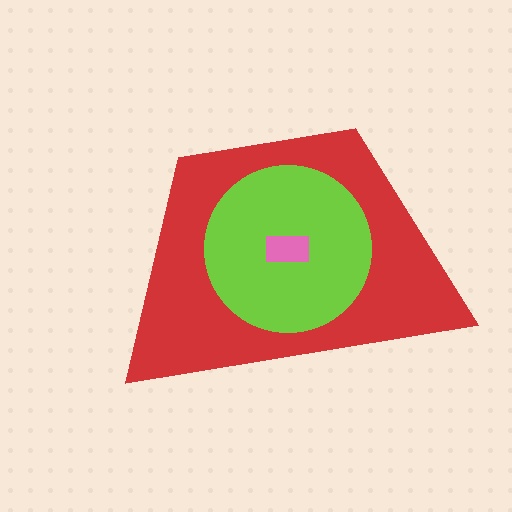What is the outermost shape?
The red trapezoid.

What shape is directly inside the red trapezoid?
The lime circle.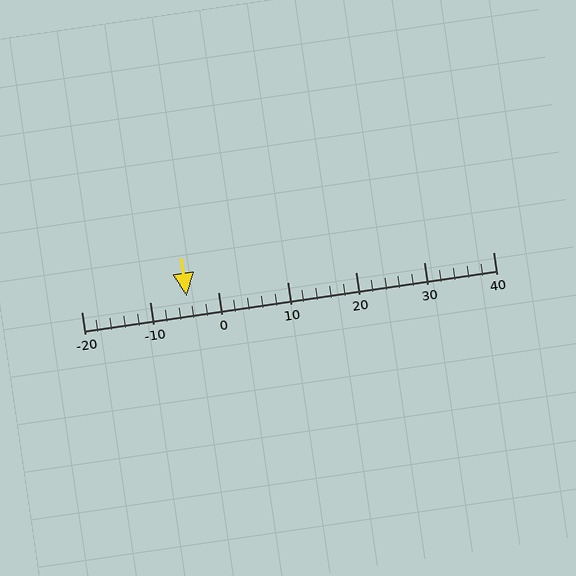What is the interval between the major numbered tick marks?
The major tick marks are spaced 10 units apart.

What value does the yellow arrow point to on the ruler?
The yellow arrow points to approximately -5.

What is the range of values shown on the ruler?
The ruler shows values from -20 to 40.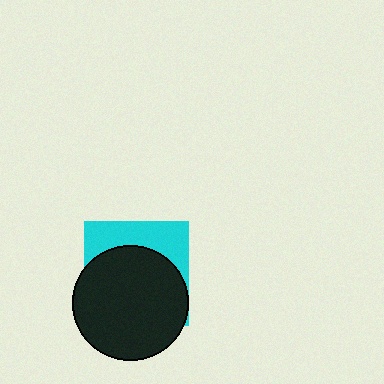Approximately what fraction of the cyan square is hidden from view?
Roughly 67% of the cyan square is hidden behind the black circle.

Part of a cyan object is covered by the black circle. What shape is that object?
It is a square.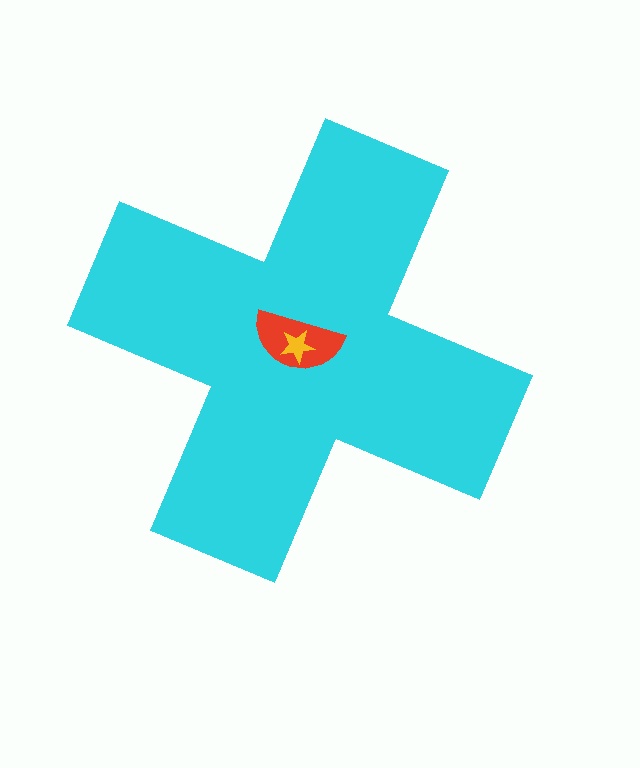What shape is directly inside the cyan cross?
The red semicircle.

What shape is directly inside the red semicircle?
The yellow star.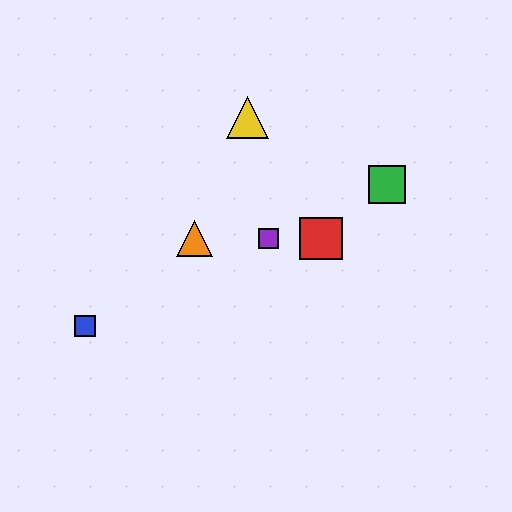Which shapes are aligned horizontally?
The red square, the purple square, the orange triangle are aligned horizontally.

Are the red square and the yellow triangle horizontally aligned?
No, the red square is at y≈238 and the yellow triangle is at y≈117.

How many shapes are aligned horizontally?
3 shapes (the red square, the purple square, the orange triangle) are aligned horizontally.